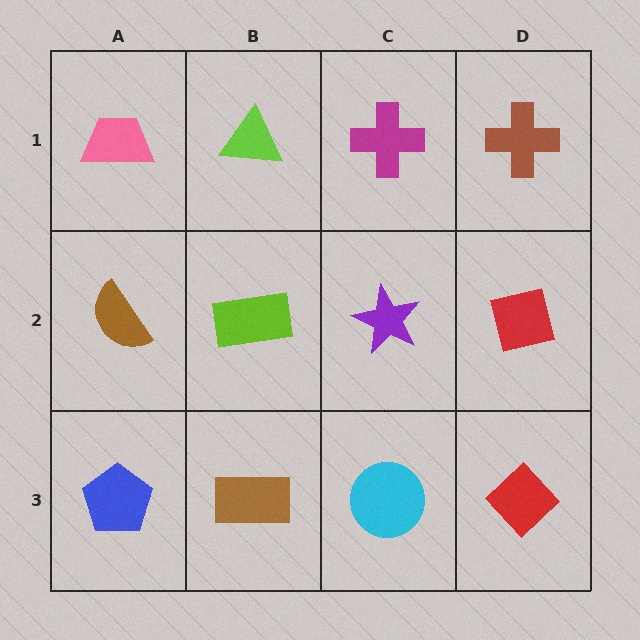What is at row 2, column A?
A brown semicircle.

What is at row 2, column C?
A purple star.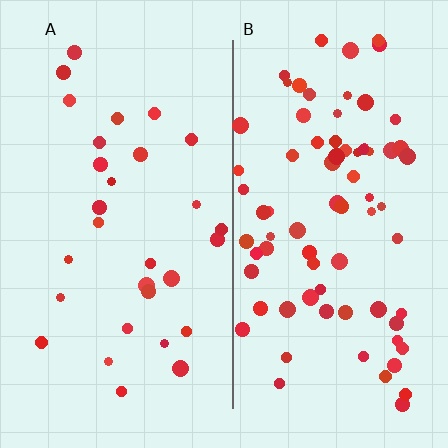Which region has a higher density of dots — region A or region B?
B (the right).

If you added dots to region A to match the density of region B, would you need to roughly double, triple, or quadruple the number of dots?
Approximately triple.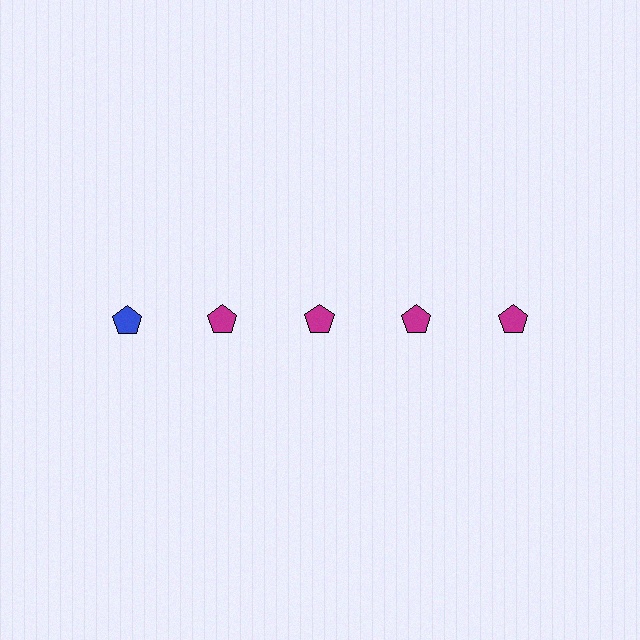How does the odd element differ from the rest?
It has a different color: blue instead of magenta.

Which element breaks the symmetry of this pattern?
The blue pentagon in the top row, leftmost column breaks the symmetry. All other shapes are magenta pentagons.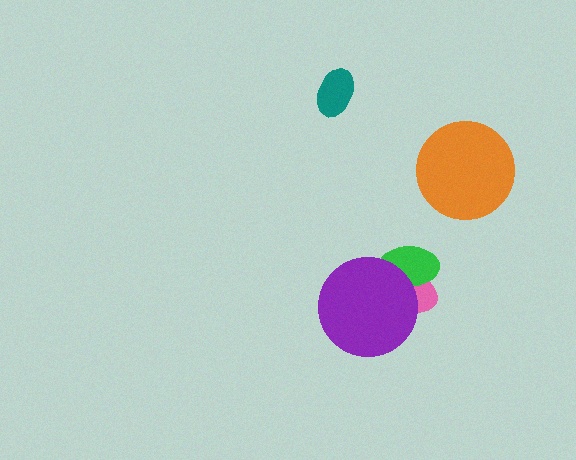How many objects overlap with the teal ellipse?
0 objects overlap with the teal ellipse.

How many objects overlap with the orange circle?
0 objects overlap with the orange circle.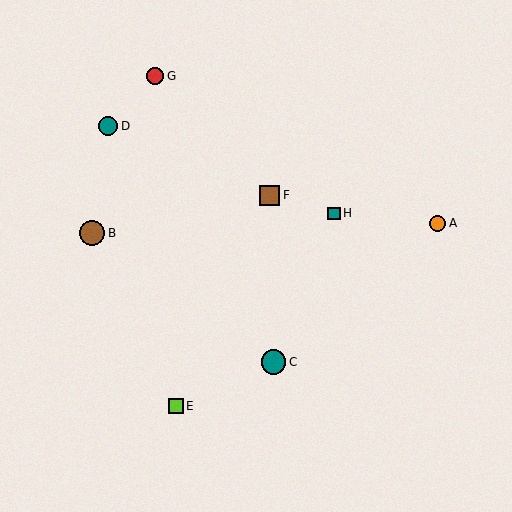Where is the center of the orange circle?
The center of the orange circle is at (438, 223).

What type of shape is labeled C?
Shape C is a teal circle.